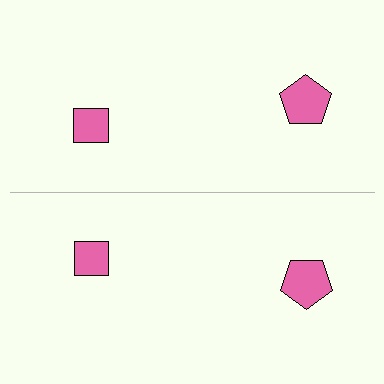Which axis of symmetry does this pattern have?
The pattern has a horizontal axis of symmetry running through the center of the image.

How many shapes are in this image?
There are 4 shapes in this image.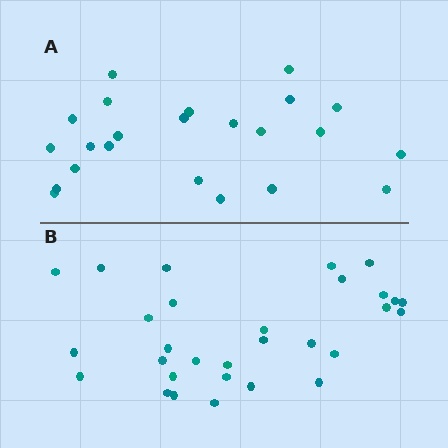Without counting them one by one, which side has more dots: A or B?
Region B (the bottom region) has more dots.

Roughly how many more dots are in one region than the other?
Region B has roughly 8 or so more dots than region A.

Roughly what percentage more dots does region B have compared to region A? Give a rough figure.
About 30% more.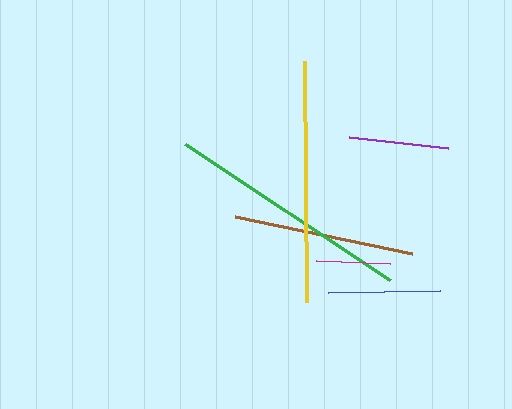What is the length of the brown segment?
The brown segment is approximately 181 pixels long.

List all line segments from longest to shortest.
From longest to shortest: green, yellow, brown, blue, purple, magenta.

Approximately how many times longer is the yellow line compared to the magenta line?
The yellow line is approximately 3.3 times the length of the magenta line.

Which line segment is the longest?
The green line is the longest at approximately 246 pixels.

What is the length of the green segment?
The green segment is approximately 246 pixels long.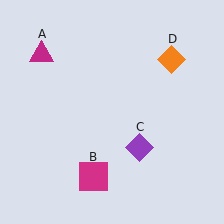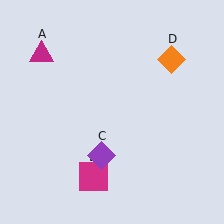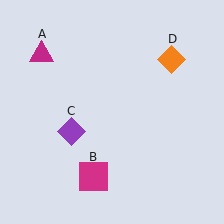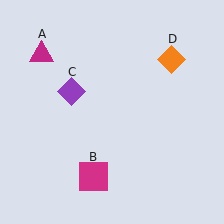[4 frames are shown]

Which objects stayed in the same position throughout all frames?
Magenta triangle (object A) and magenta square (object B) and orange diamond (object D) remained stationary.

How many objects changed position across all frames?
1 object changed position: purple diamond (object C).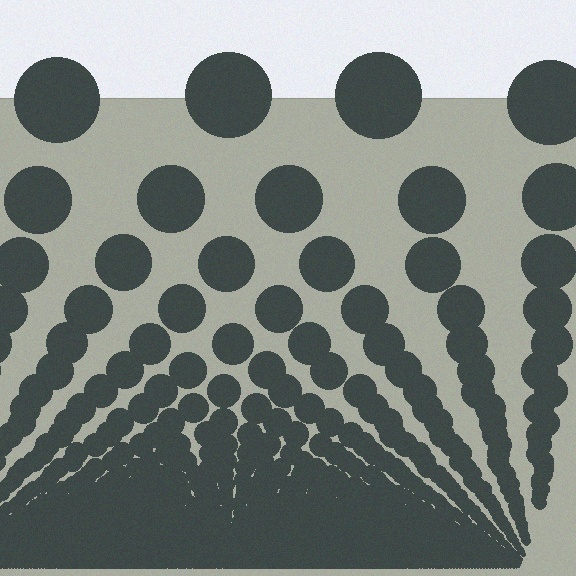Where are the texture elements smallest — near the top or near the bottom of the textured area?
Near the bottom.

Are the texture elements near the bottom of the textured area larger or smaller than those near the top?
Smaller. The gradient is inverted — elements near the bottom are smaller and denser.